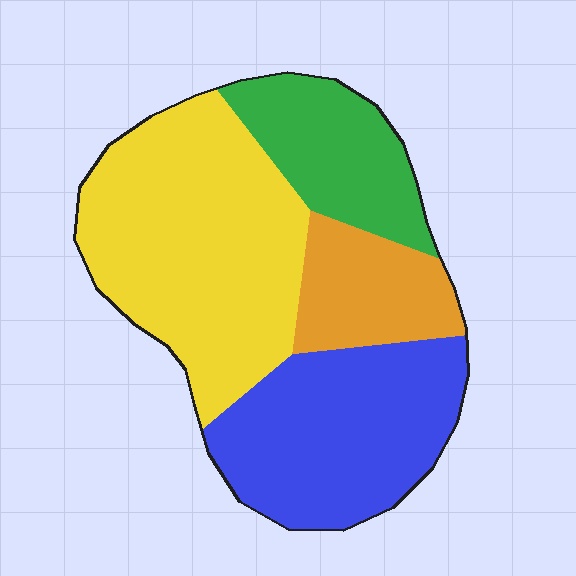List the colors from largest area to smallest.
From largest to smallest: yellow, blue, green, orange.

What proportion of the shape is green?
Green takes up about one sixth (1/6) of the shape.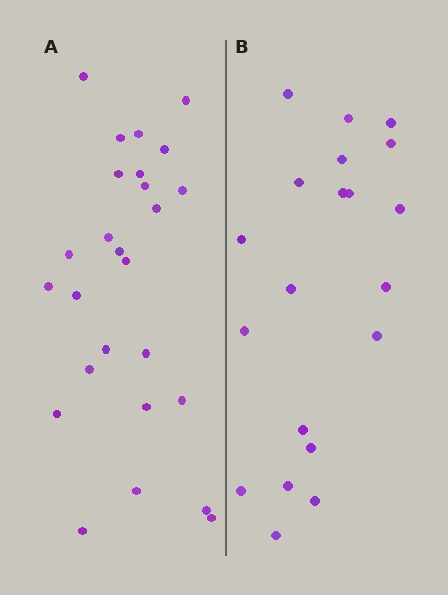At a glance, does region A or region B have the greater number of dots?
Region A (the left region) has more dots.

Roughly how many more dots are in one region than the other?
Region A has about 6 more dots than region B.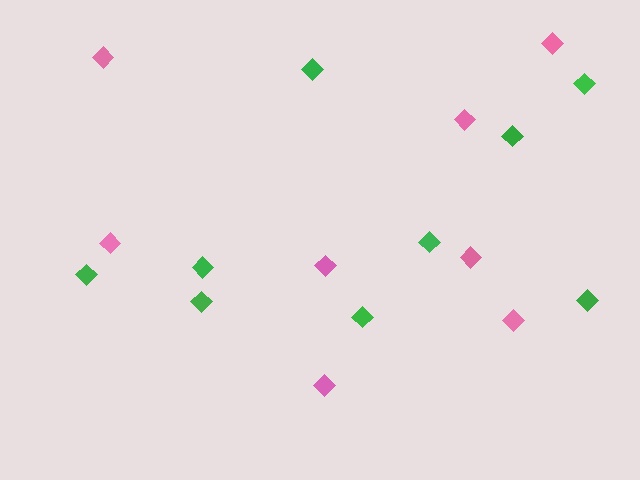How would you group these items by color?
There are 2 groups: one group of green diamonds (9) and one group of pink diamonds (8).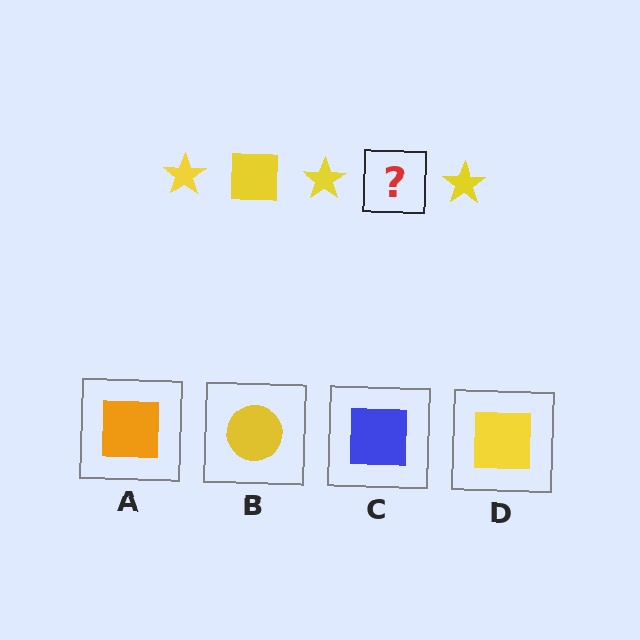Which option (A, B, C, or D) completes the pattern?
D.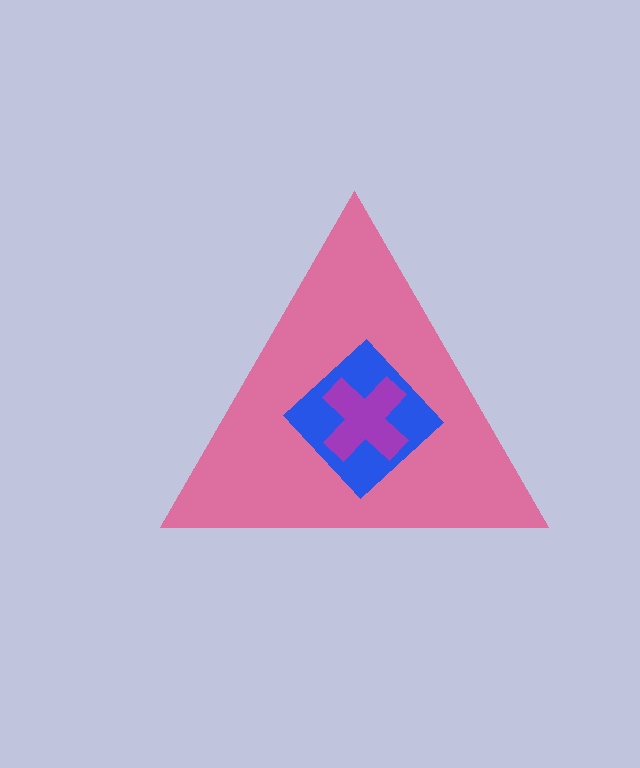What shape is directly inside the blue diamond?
The purple cross.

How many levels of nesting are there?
3.